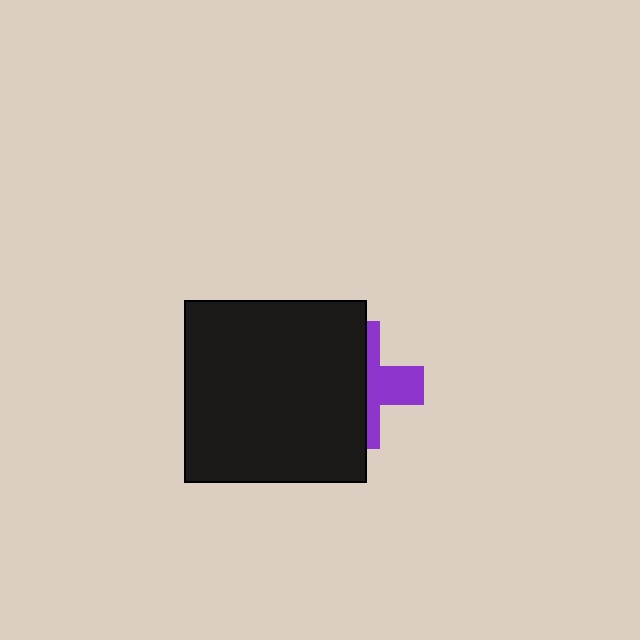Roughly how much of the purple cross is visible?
A small part of it is visible (roughly 39%).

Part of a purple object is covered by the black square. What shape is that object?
It is a cross.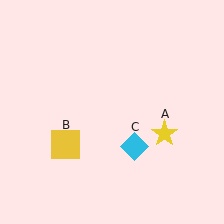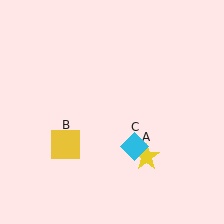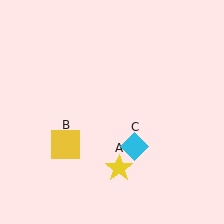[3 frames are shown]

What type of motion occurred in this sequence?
The yellow star (object A) rotated clockwise around the center of the scene.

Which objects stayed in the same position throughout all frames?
Yellow square (object B) and cyan diamond (object C) remained stationary.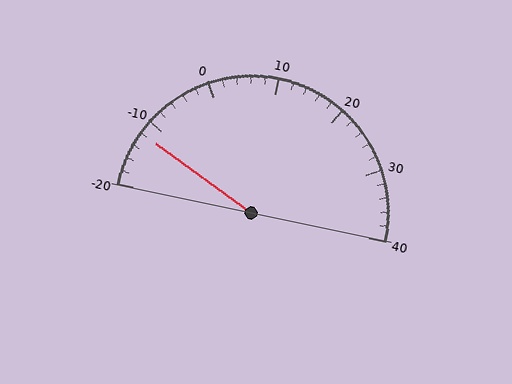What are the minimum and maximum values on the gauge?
The gauge ranges from -20 to 40.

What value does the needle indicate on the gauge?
The needle indicates approximately -12.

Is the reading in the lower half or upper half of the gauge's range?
The reading is in the lower half of the range (-20 to 40).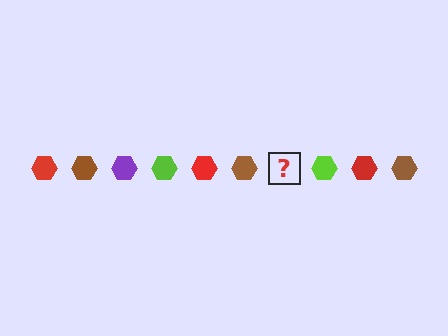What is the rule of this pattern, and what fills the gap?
The rule is that the pattern cycles through red, brown, purple, lime hexagons. The gap should be filled with a purple hexagon.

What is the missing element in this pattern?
The missing element is a purple hexagon.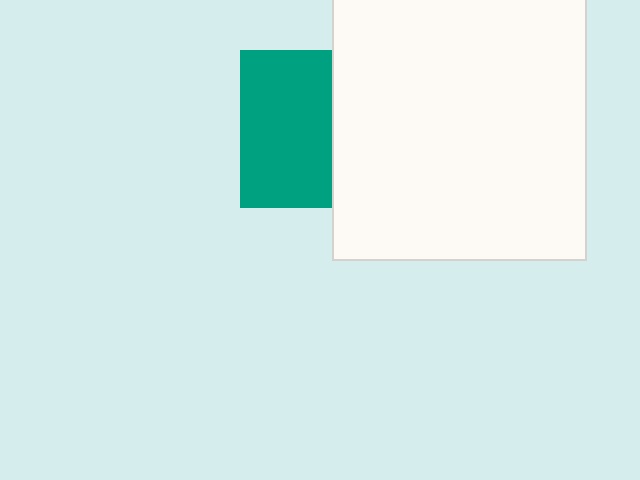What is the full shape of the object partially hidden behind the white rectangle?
The partially hidden object is a teal square.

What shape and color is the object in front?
The object in front is a white rectangle.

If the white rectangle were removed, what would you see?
You would see the complete teal square.